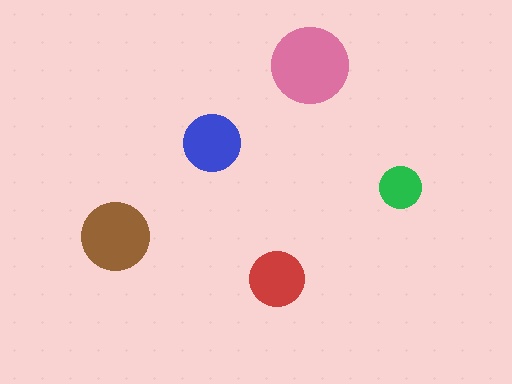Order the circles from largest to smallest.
the pink one, the brown one, the blue one, the red one, the green one.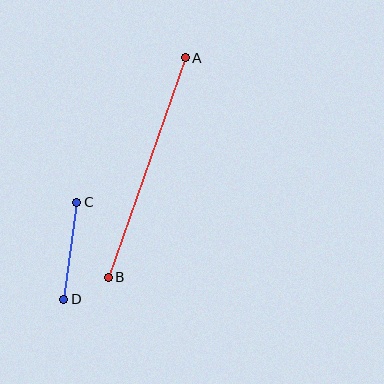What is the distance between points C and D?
The distance is approximately 98 pixels.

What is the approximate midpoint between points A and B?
The midpoint is at approximately (147, 167) pixels.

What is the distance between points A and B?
The distance is approximately 233 pixels.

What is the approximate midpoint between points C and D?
The midpoint is at approximately (70, 251) pixels.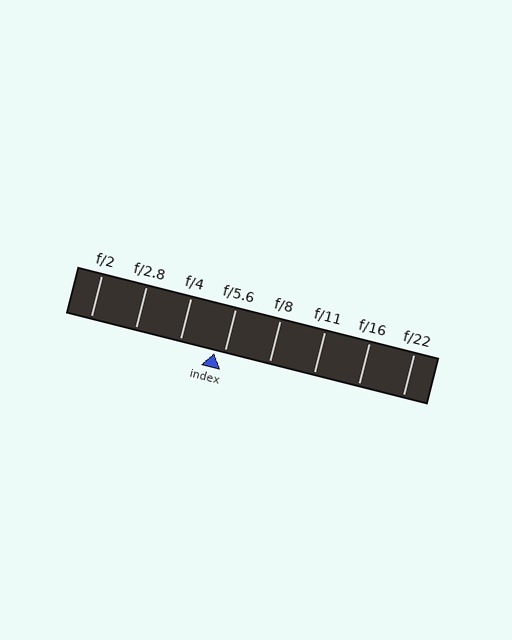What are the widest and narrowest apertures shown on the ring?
The widest aperture shown is f/2 and the narrowest is f/22.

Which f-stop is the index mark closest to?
The index mark is closest to f/5.6.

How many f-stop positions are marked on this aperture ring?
There are 8 f-stop positions marked.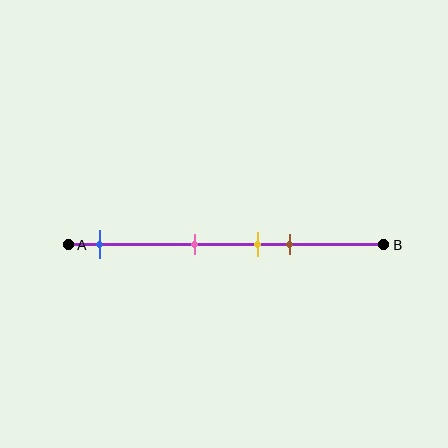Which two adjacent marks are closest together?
The yellow and brown marks are the closest adjacent pair.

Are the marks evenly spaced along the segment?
No, the marks are not evenly spaced.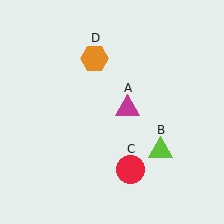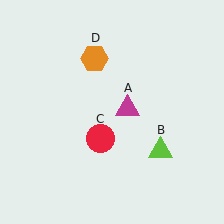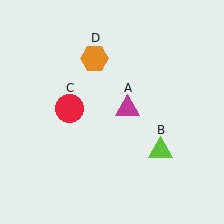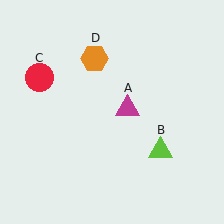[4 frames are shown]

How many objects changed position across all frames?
1 object changed position: red circle (object C).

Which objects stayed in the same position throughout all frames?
Magenta triangle (object A) and lime triangle (object B) and orange hexagon (object D) remained stationary.